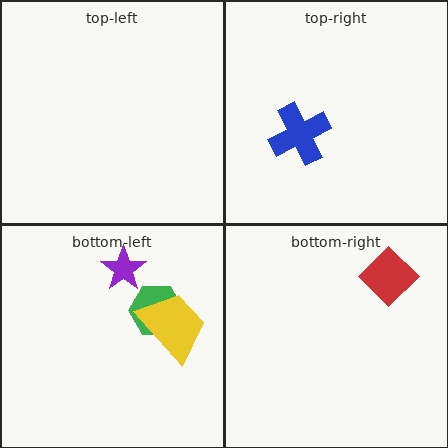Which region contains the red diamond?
The bottom-right region.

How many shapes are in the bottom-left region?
3.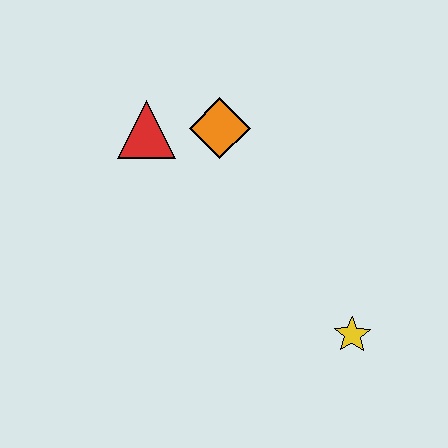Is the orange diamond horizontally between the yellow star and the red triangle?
Yes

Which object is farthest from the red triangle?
The yellow star is farthest from the red triangle.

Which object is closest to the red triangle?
The orange diamond is closest to the red triangle.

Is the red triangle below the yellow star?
No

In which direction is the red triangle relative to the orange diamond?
The red triangle is to the left of the orange diamond.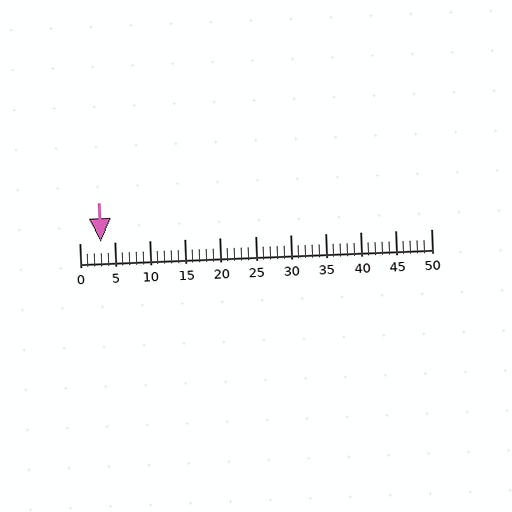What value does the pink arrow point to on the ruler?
The pink arrow points to approximately 3.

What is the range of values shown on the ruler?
The ruler shows values from 0 to 50.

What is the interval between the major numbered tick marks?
The major tick marks are spaced 5 units apart.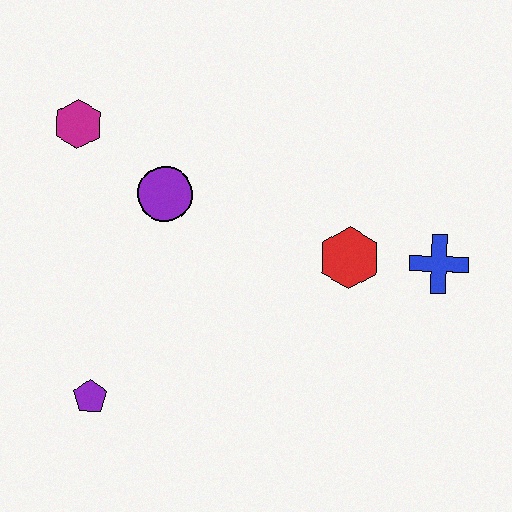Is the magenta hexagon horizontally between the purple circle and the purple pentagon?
No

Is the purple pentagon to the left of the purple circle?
Yes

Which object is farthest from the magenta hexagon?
The blue cross is farthest from the magenta hexagon.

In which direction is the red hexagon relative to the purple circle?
The red hexagon is to the right of the purple circle.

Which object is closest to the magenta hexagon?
The purple circle is closest to the magenta hexagon.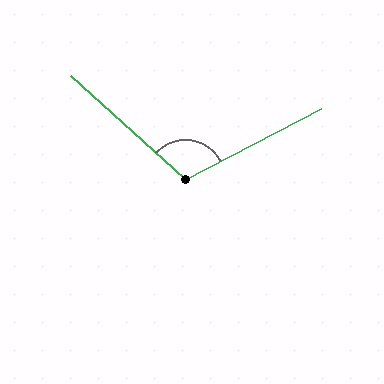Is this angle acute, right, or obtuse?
It is obtuse.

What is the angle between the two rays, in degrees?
Approximately 111 degrees.